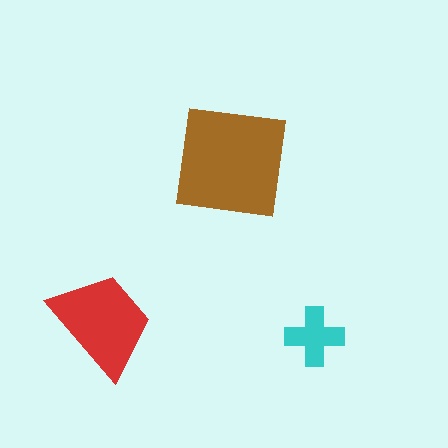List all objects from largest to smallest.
The brown square, the red trapezoid, the cyan cross.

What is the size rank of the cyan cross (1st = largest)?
3rd.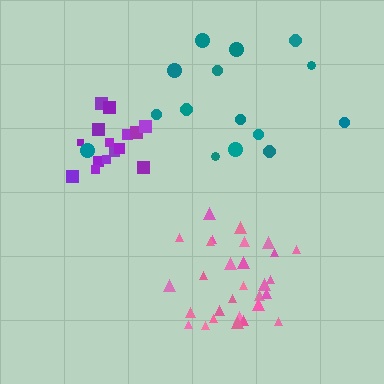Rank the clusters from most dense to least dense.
pink, purple, teal.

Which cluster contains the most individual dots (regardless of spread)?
Pink (29).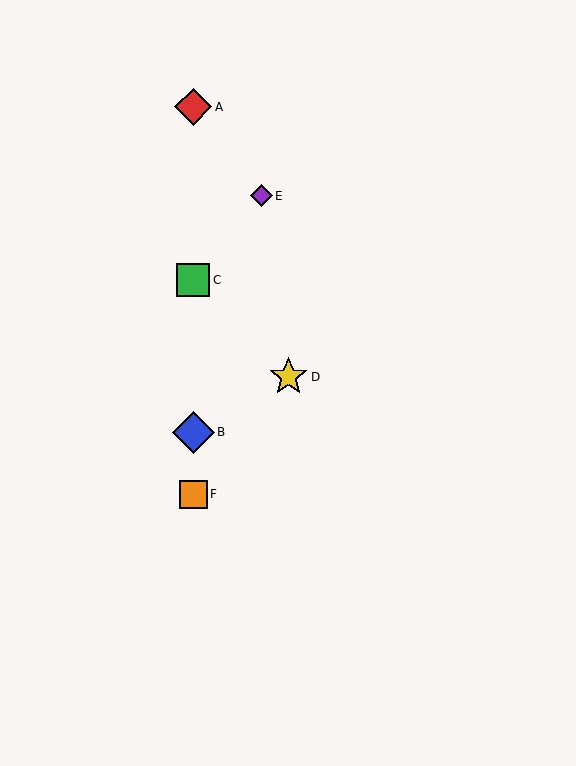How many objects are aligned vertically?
4 objects (A, B, C, F) are aligned vertically.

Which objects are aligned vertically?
Objects A, B, C, F are aligned vertically.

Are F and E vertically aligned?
No, F is at x≈193 and E is at x≈261.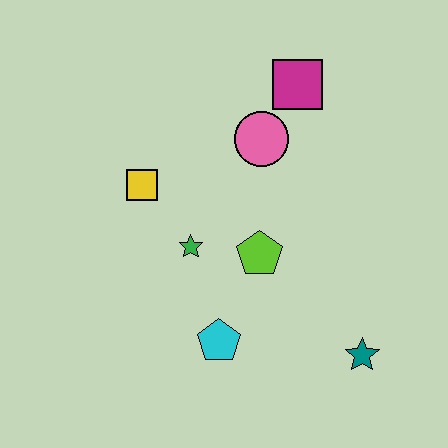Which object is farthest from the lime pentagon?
The magenta square is farthest from the lime pentagon.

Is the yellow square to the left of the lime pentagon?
Yes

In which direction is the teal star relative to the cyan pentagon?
The teal star is to the right of the cyan pentagon.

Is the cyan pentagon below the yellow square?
Yes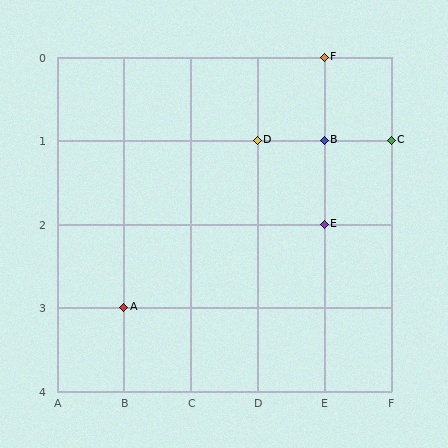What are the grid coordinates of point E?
Point E is at grid coordinates (E, 2).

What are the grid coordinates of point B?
Point B is at grid coordinates (E, 1).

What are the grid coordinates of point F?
Point F is at grid coordinates (E, 0).